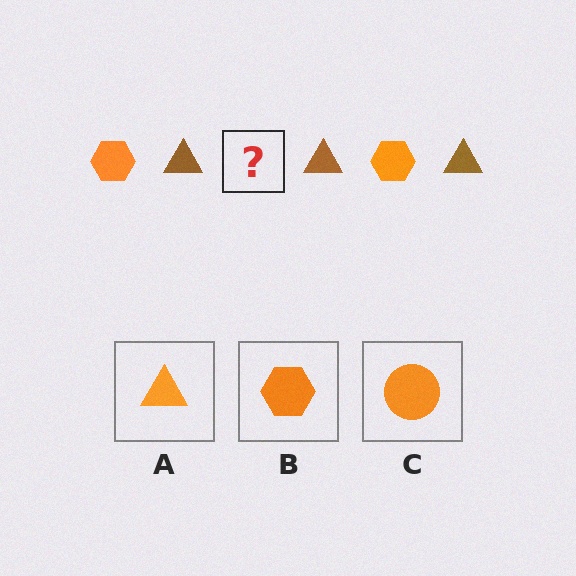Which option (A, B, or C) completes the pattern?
B.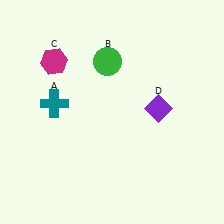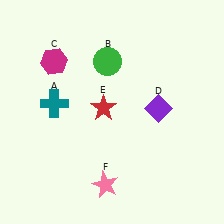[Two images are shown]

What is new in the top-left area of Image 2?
A red star (E) was added in the top-left area of Image 2.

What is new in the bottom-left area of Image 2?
A pink star (F) was added in the bottom-left area of Image 2.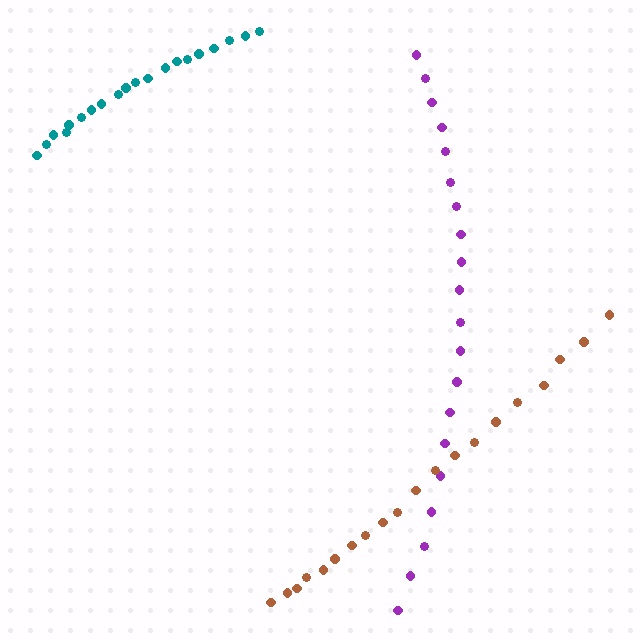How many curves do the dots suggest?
There are 3 distinct paths.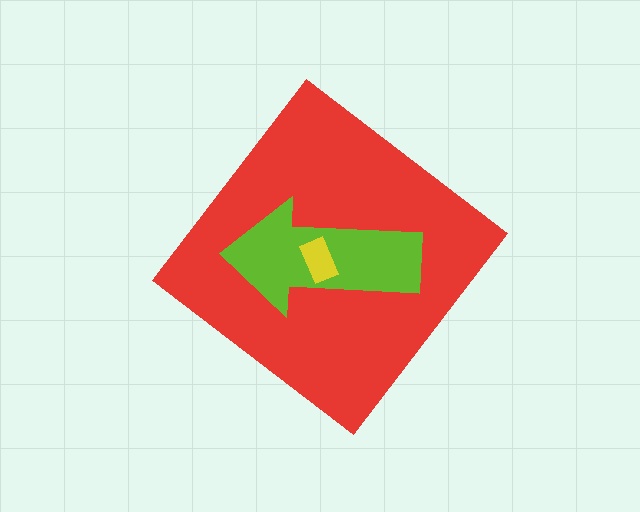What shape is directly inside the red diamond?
The lime arrow.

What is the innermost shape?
The yellow rectangle.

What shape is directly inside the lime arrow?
The yellow rectangle.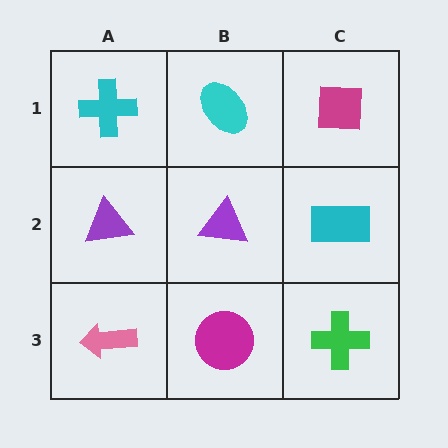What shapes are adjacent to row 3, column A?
A purple triangle (row 2, column A), a magenta circle (row 3, column B).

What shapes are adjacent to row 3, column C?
A cyan rectangle (row 2, column C), a magenta circle (row 3, column B).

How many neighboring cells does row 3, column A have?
2.